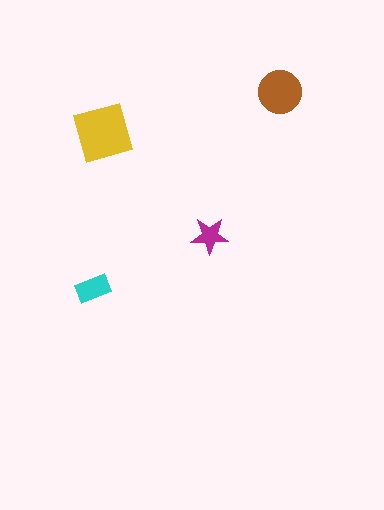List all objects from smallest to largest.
The magenta star, the cyan rectangle, the brown circle, the yellow diamond.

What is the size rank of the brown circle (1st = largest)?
2nd.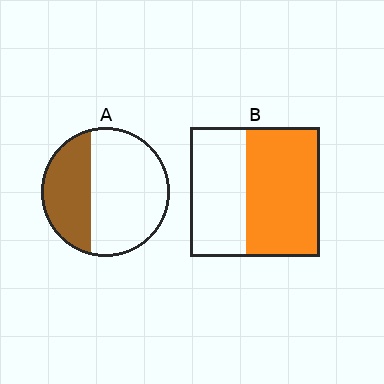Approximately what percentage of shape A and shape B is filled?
A is approximately 35% and B is approximately 55%.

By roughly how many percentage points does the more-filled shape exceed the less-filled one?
By roughly 20 percentage points (B over A).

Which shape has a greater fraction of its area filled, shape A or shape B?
Shape B.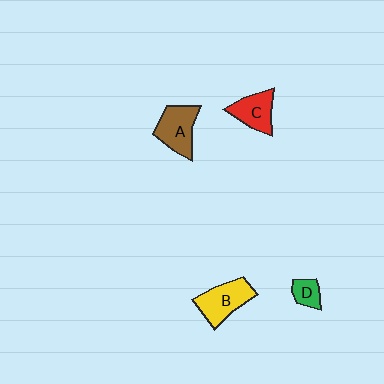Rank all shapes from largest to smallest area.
From largest to smallest: B (yellow), A (brown), C (red), D (green).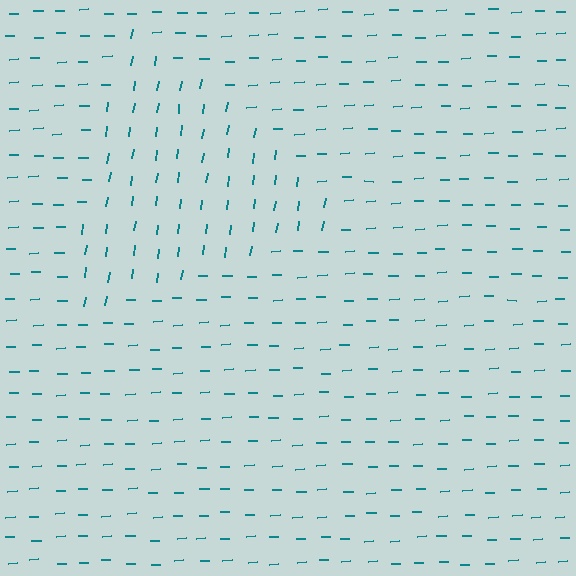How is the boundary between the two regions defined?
The boundary is defined purely by a change in line orientation (approximately 79 degrees difference). All lines are the same color and thickness.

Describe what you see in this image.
The image is filled with small teal line segments. A triangle region in the image has lines oriented differently from the surrounding lines, creating a visible texture boundary.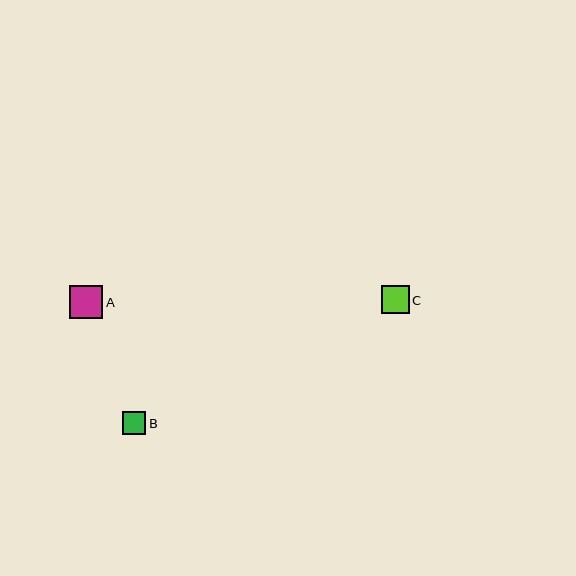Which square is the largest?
Square A is the largest with a size of approximately 33 pixels.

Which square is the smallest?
Square B is the smallest with a size of approximately 23 pixels.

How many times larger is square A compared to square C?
Square A is approximately 1.2 times the size of square C.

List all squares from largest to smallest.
From largest to smallest: A, C, B.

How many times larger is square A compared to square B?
Square A is approximately 1.4 times the size of square B.